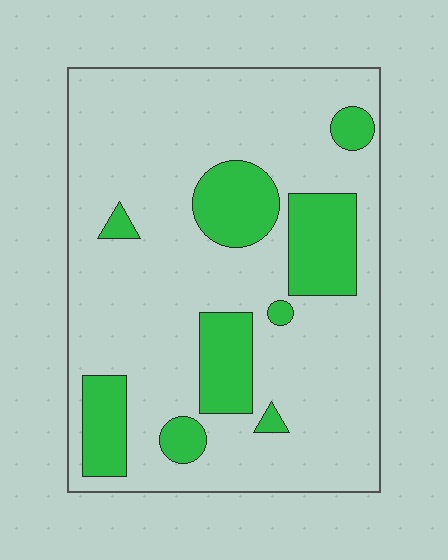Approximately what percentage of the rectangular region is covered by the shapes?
Approximately 20%.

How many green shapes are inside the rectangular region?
9.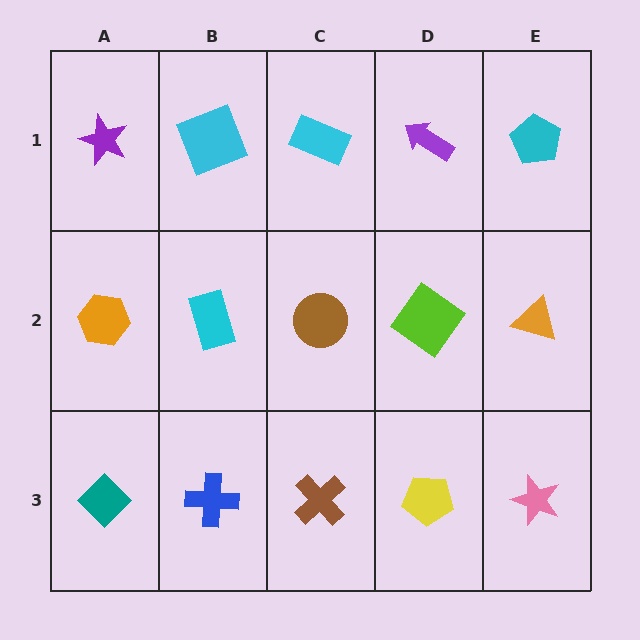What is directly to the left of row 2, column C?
A cyan rectangle.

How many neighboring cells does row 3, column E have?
2.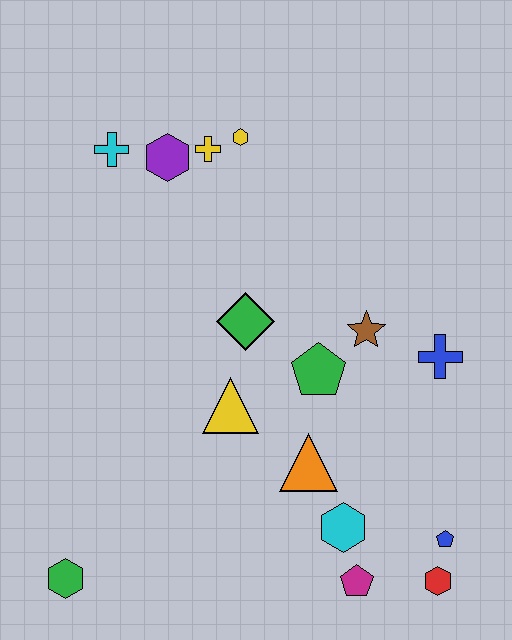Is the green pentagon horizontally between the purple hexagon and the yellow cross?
No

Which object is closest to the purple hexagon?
The yellow cross is closest to the purple hexagon.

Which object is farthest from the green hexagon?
The yellow hexagon is farthest from the green hexagon.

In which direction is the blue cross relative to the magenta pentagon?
The blue cross is above the magenta pentagon.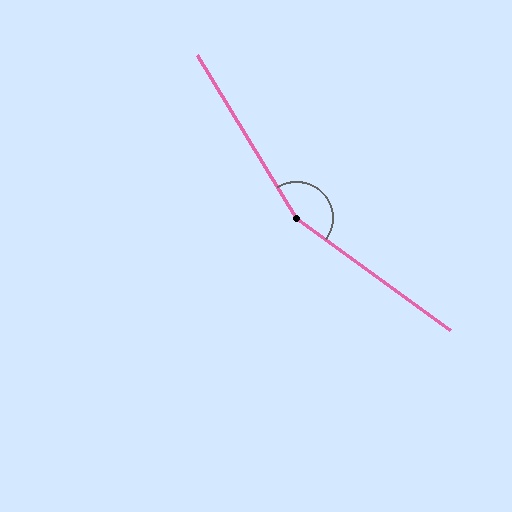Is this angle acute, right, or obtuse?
It is obtuse.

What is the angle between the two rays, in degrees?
Approximately 157 degrees.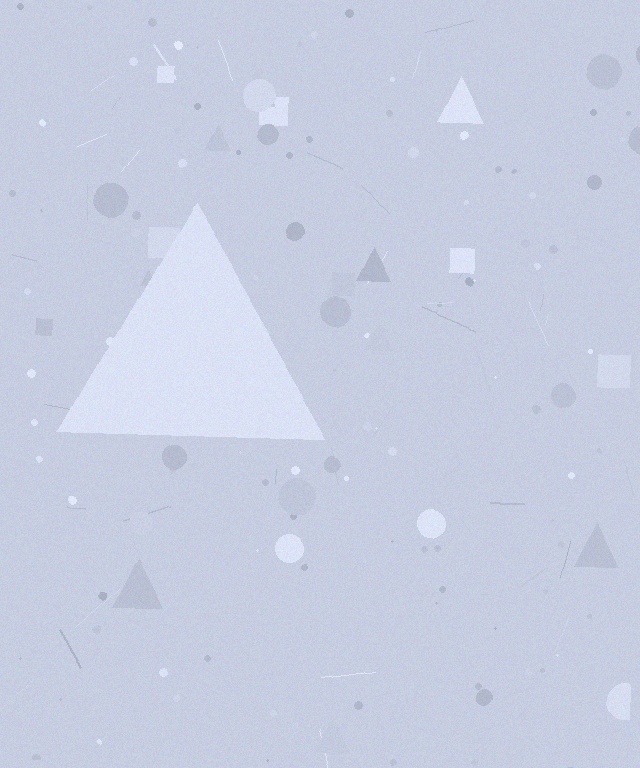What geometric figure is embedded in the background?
A triangle is embedded in the background.